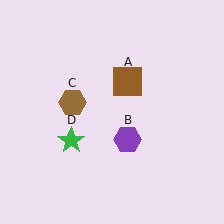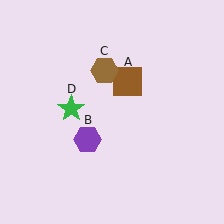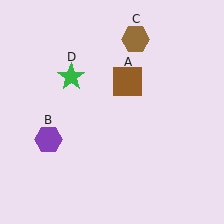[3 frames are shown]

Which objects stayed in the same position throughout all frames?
Brown square (object A) remained stationary.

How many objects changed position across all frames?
3 objects changed position: purple hexagon (object B), brown hexagon (object C), green star (object D).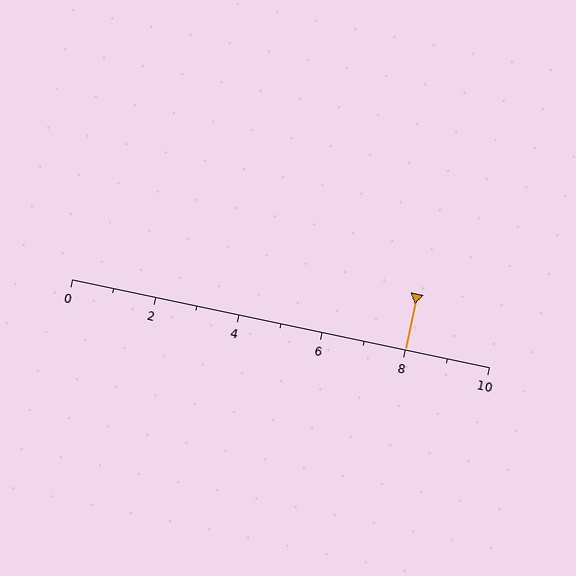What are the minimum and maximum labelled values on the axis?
The axis runs from 0 to 10.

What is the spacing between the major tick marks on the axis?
The major ticks are spaced 2 apart.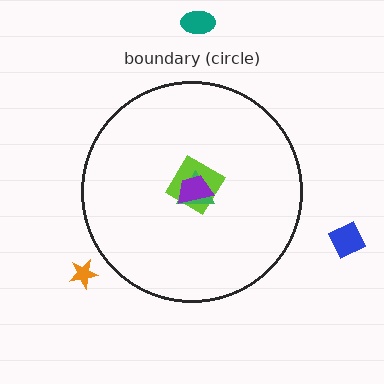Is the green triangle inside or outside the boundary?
Inside.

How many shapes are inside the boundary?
3 inside, 3 outside.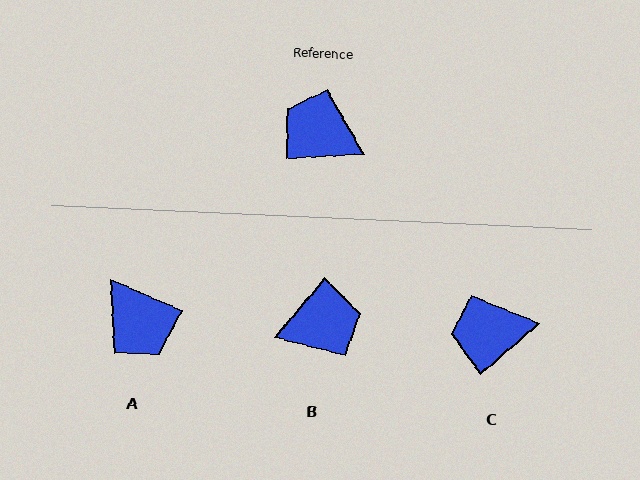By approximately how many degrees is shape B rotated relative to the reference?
Approximately 134 degrees clockwise.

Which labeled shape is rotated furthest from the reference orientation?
A, about 153 degrees away.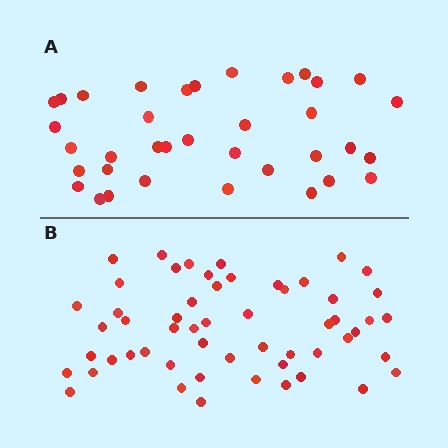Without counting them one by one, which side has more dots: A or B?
Region B (the bottom region) has more dots.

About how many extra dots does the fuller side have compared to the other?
Region B has approximately 20 more dots than region A.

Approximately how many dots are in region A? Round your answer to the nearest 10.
About 40 dots. (The exact count is 36, which rounds to 40.)